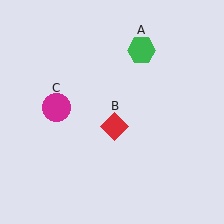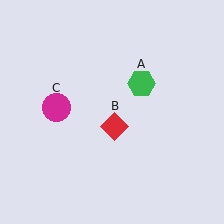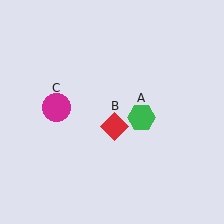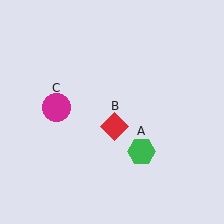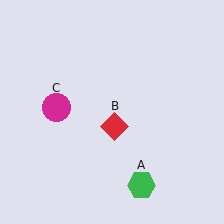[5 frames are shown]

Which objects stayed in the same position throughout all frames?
Red diamond (object B) and magenta circle (object C) remained stationary.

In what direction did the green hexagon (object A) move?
The green hexagon (object A) moved down.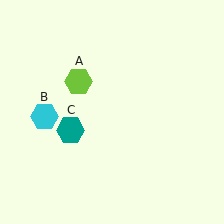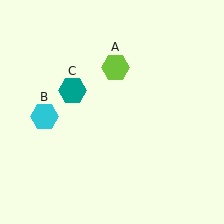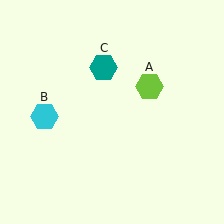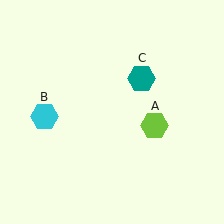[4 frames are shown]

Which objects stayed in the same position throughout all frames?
Cyan hexagon (object B) remained stationary.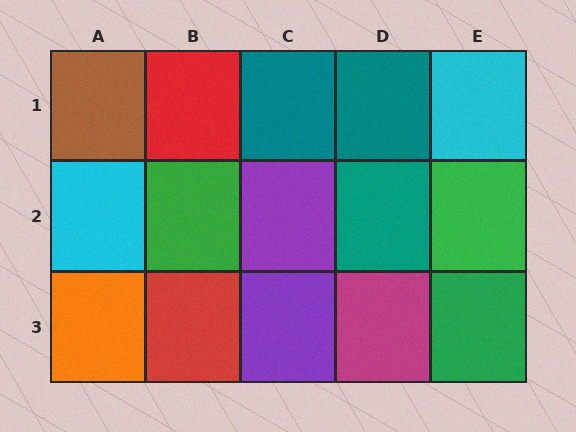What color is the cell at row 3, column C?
Purple.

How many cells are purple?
2 cells are purple.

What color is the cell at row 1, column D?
Teal.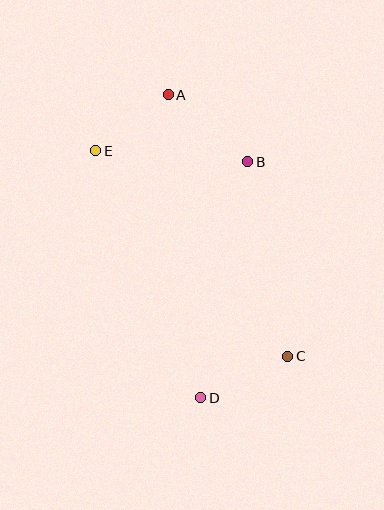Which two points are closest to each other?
Points A and E are closest to each other.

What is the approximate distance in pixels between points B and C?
The distance between B and C is approximately 199 pixels.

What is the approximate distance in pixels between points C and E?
The distance between C and E is approximately 281 pixels.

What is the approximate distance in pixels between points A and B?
The distance between A and B is approximately 104 pixels.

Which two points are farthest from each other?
Points A and D are farthest from each other.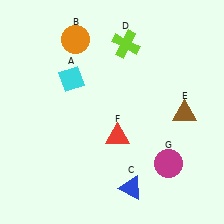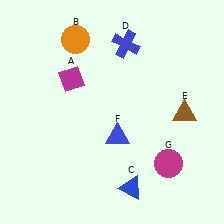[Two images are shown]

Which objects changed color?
A changed from cyan to magenta. D changed from lime to blue. F changed from red to blue.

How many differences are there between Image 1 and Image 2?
There are 3 differences between the two images.